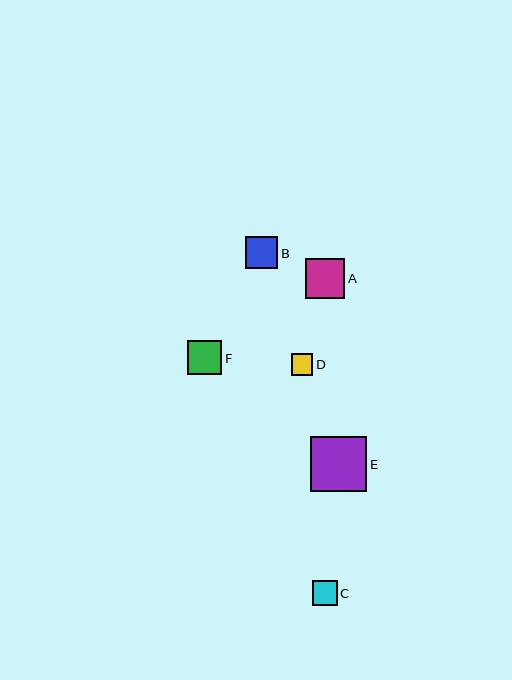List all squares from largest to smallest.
From largest to smallest: E, A, F, B, C, D.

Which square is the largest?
Square E is the largest with a size of approximately 56 pixels.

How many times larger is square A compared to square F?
Square A is approximately 1.2 times the size of square F.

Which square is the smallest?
Square D is the smallest with a size of approximately 21 pixels.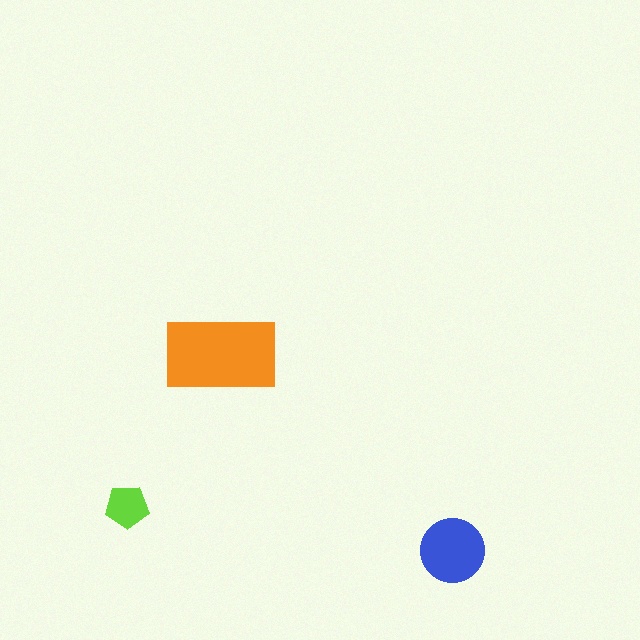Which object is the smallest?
The lime pentagon.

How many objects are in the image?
There are 3 objects in the image.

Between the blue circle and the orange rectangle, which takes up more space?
The orange rectangle.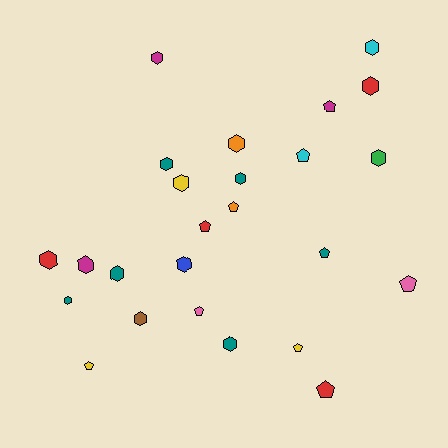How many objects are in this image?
There are 25 objects.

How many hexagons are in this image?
There are 15 hexagons.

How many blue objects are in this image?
There is 1 blue object.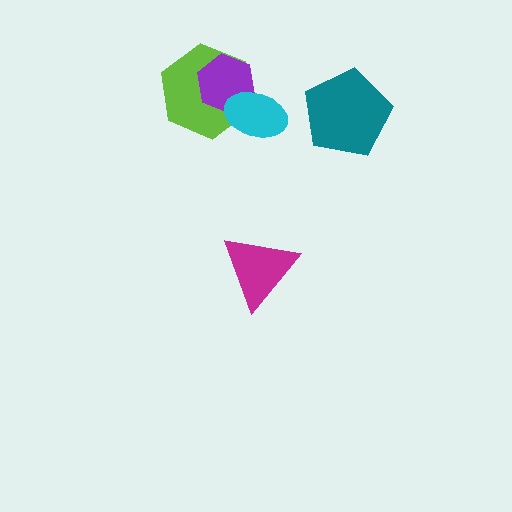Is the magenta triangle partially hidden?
No, no other shape covers it.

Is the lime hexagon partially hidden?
Yes, it is partially covered by another shape.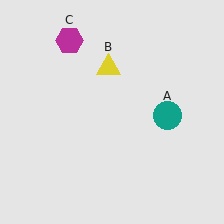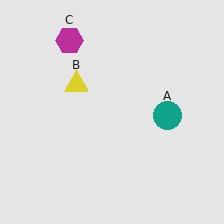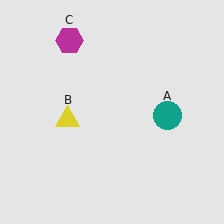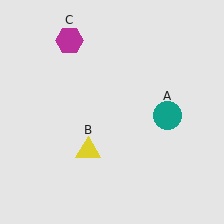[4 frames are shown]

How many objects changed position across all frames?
1 object changed position: yellow triangle (object B).